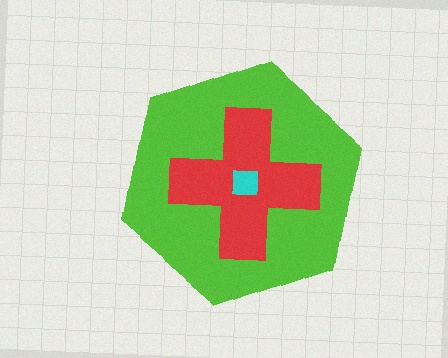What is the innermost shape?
The cyan square.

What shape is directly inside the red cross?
The cyan square.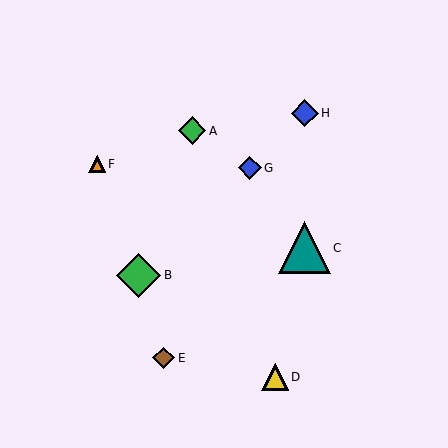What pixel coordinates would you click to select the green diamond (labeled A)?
Click at (192, 131) to select the green diamond A.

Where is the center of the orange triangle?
The center of the orange triangle is at (97, 164).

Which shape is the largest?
The teal triangle (labeled C) is the largest.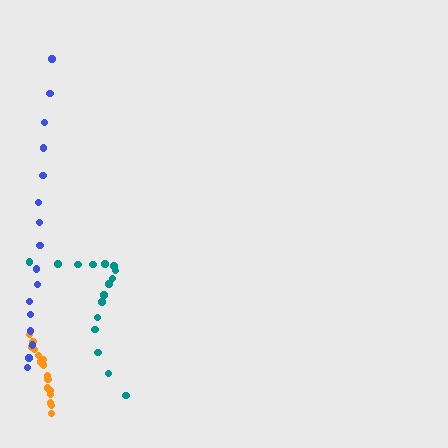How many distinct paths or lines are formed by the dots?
There are 3 distinct paths.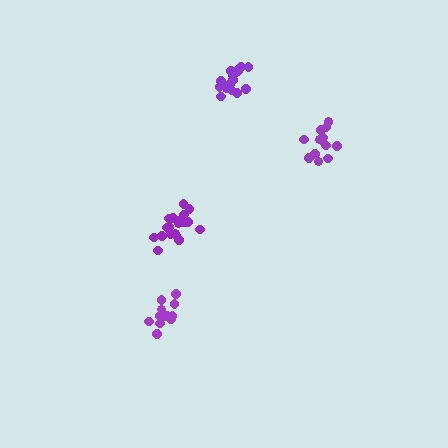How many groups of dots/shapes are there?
There are 4 groups.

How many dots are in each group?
Group 1: 14 dots, Group 2: 16 dots, Group 3: 19 dots, Group 4: 14 dots (63 total).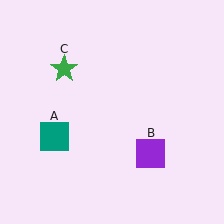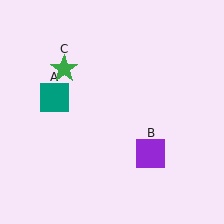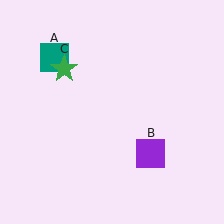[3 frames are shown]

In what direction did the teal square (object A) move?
The teal square (object A) moved up.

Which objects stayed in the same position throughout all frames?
Purple square (object B) and green star (object C) remained stationary.